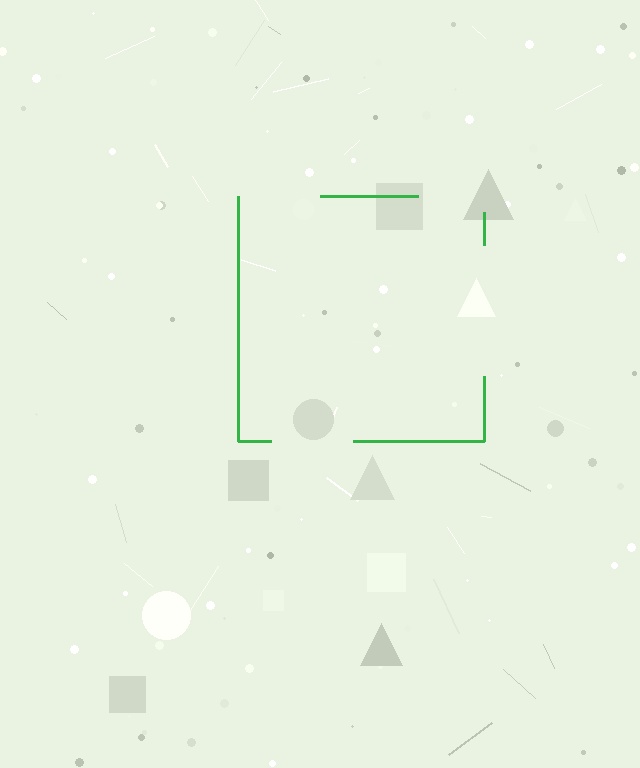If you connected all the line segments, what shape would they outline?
They would outline a square.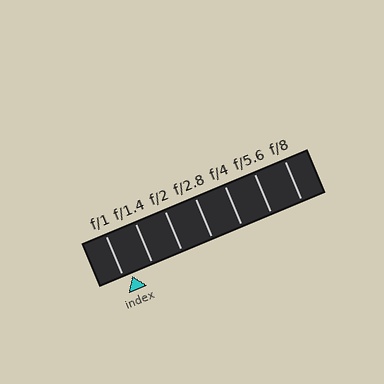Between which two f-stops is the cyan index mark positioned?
The index mark is between f/1 and f/1.4.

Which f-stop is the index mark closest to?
The index mark is closest to f/1.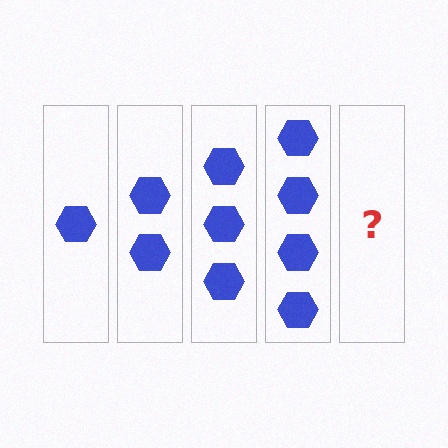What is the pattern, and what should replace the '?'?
The pattern is that each step adds one more hexagon. The '?' should be 5 hexagons.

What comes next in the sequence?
The next element should be 5 hexagons.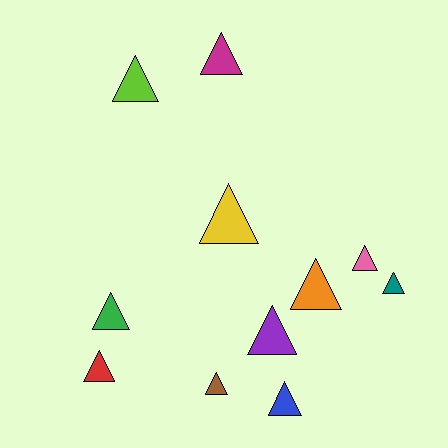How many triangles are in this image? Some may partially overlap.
There are 11 triangles.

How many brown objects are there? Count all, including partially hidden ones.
There is 1 brown object.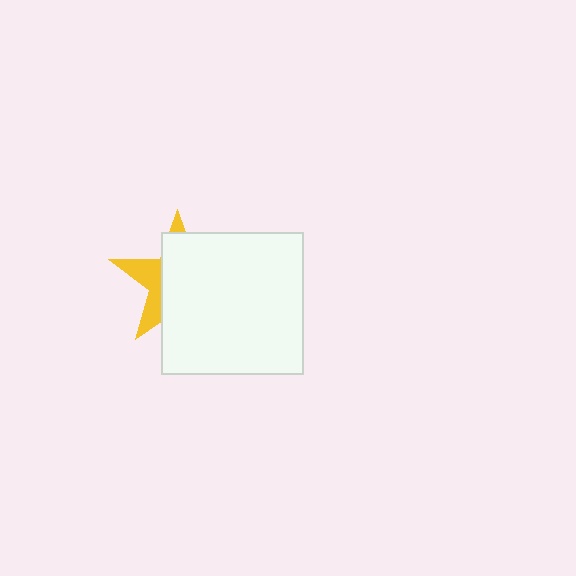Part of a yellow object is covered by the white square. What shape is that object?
It is a star.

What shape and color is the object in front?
The object in front is a white square.